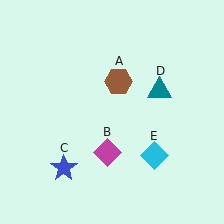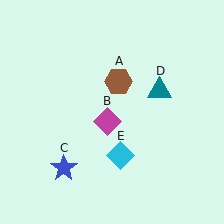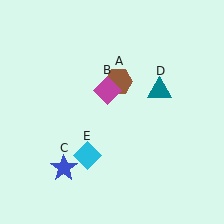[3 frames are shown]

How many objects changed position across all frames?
2 objects changed position: magenta diamond (object B), cyan diamond (object E).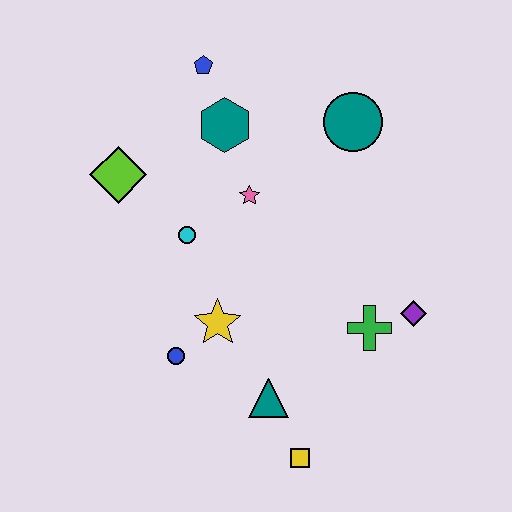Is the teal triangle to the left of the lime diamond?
No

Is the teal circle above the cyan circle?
Yes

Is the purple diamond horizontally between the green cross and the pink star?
No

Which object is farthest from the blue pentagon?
The yellow square is farthest from the blue pentagon.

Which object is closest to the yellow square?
The teal triangle is closest to the yellow square.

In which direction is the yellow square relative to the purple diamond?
The yellow square is below the purple diamond.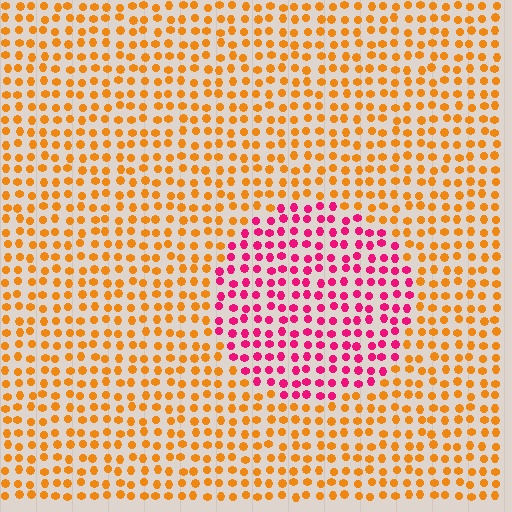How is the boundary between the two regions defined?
The boundary is defined purely by a slight shift in hue (about 61 degrees). Spacing, size, and orientation are identical on both sides.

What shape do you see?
I see a circle.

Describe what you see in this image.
The image is filled with small orange elements in a uniform arrangement. A circle-shaped region is visible where the elements are tinted to a slightly different hue, forming a subtle color boundary.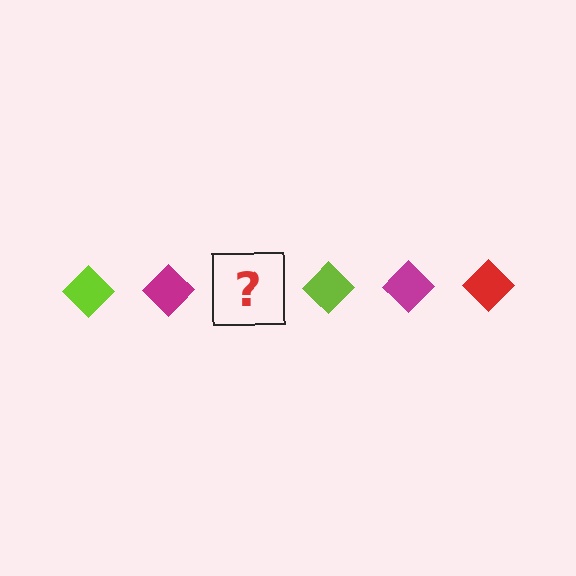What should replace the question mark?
The question mark should be replaced with a red diamond.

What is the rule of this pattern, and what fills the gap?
The rule is that the pattern cycles through lime, magenta, red diamonds. The gap should be filled with a red diamond.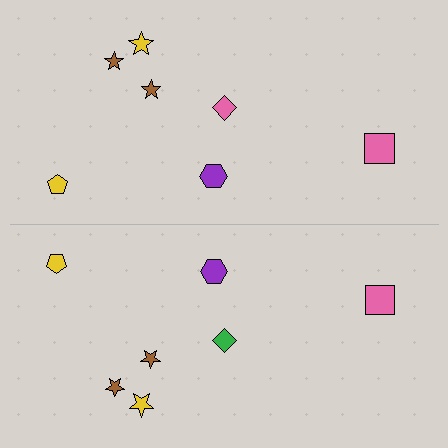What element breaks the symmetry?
The green diamond on the bottom side breaks the symmetry — its mirror counterpart is pink.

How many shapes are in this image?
There are 14 shapes in this image.